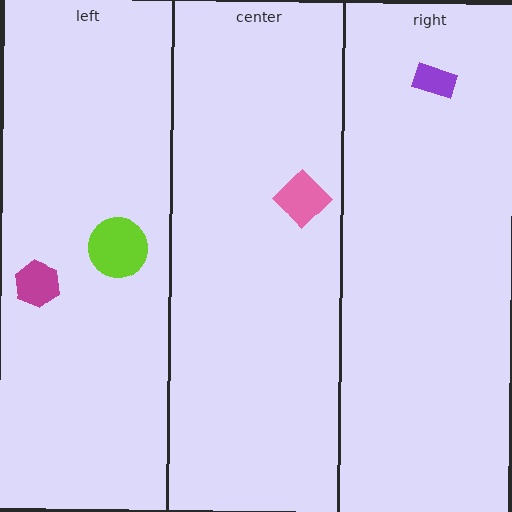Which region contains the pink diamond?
The center region.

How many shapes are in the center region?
1.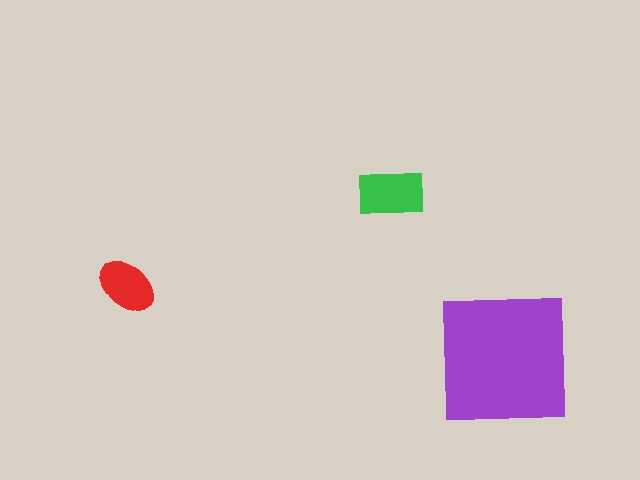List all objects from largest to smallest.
The purple square, the green rectangle, the red ellipse.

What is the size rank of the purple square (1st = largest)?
1st.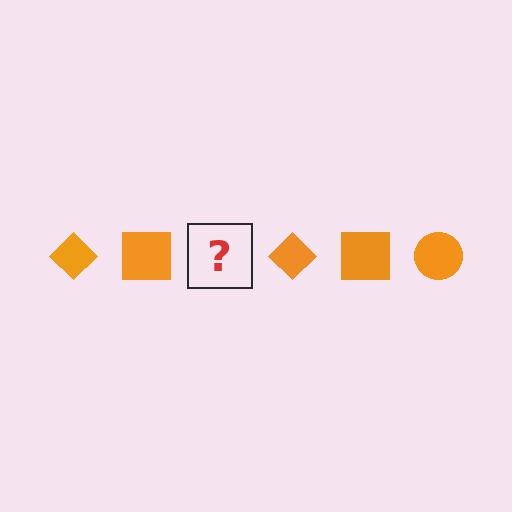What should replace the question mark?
The question mark should be replaced with an orange circle.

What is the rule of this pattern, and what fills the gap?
The rule is that the pattern cycles through diamond, square, circle shapes in orange. The gap should be filled with an orange circle.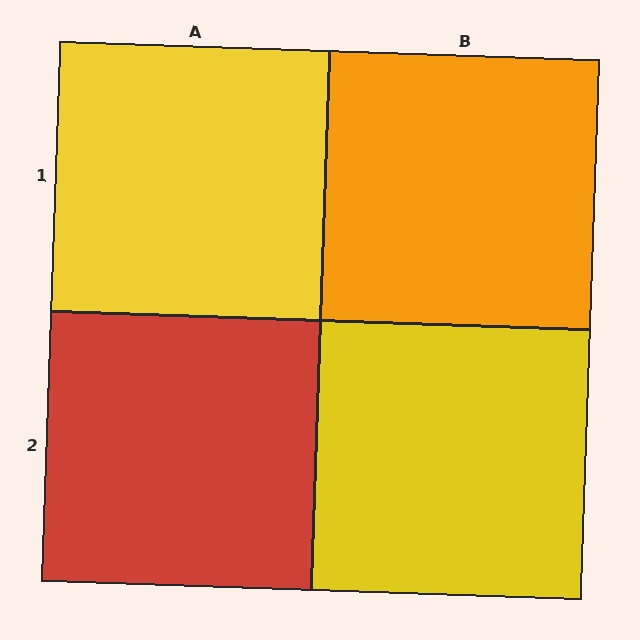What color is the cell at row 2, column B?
Yellow.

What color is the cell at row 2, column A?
Red.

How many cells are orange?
1 cell is orange.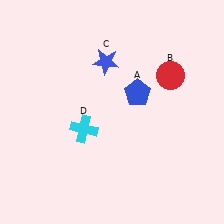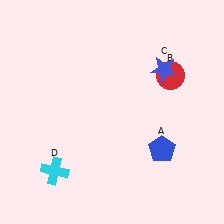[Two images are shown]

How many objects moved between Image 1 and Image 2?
3 objects moved between the two images.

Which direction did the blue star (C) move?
The blue star (C) moved right.